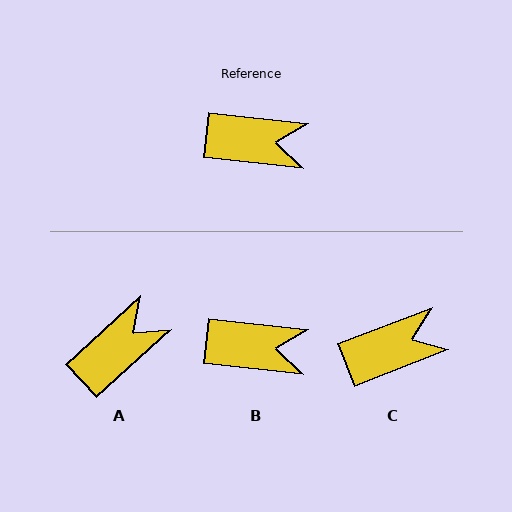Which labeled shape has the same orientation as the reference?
B.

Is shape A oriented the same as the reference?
No, it is off by about 49 degrees.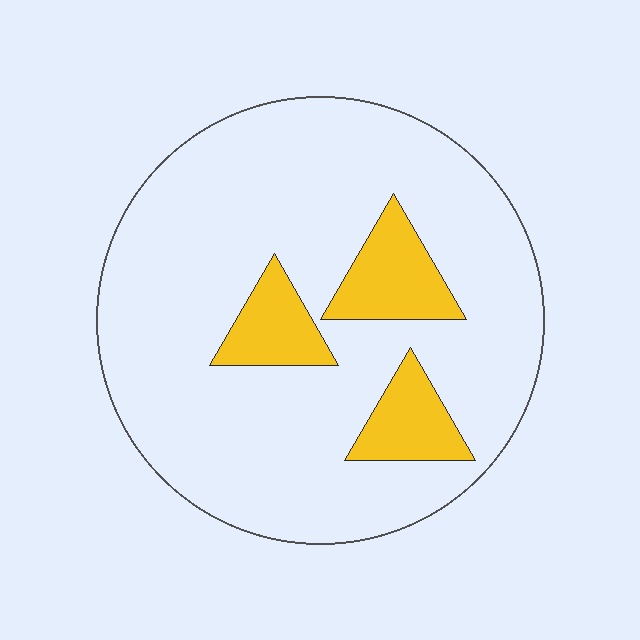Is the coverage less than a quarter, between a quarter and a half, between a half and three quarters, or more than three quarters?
Less than a quarter.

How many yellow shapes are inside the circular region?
3.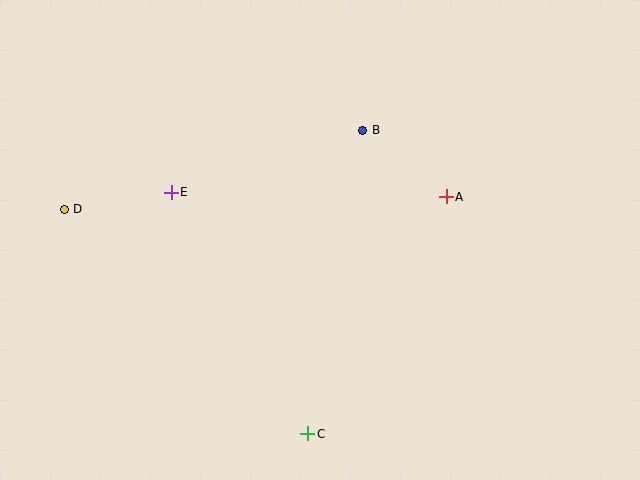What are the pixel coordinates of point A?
Point A is at (446, 197).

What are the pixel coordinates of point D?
Point D is at (64, 209).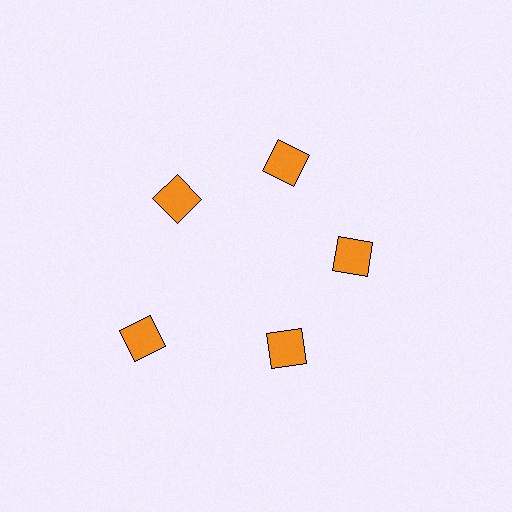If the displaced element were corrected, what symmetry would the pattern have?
It would have 5-fold rotational symmetry — the pattern would map onto itself every 72 degrees.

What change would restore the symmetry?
The symmetry would be restored by moving it inward, back onto the ring so that all 5 diamonds sit at equal angles and equal distance from the center.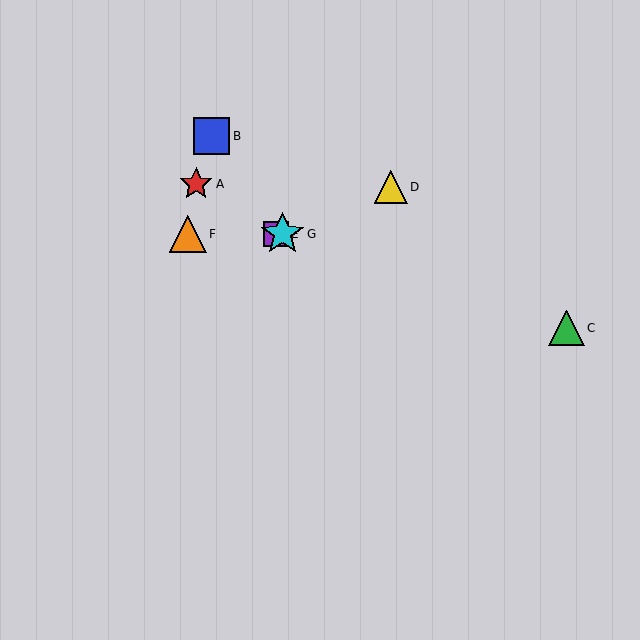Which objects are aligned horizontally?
Objects E, F, G are aligned horizontally.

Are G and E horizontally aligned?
Yes, both are at y≈234.